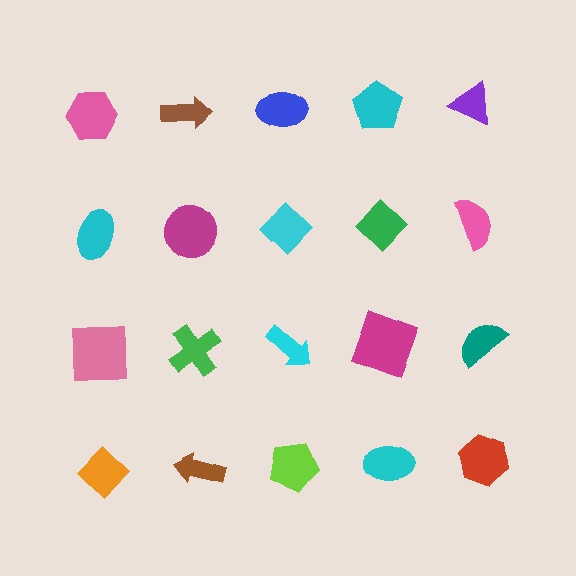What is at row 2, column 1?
A cyan ellipse.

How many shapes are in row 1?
5 shapes.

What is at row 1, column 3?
A blue ellipse.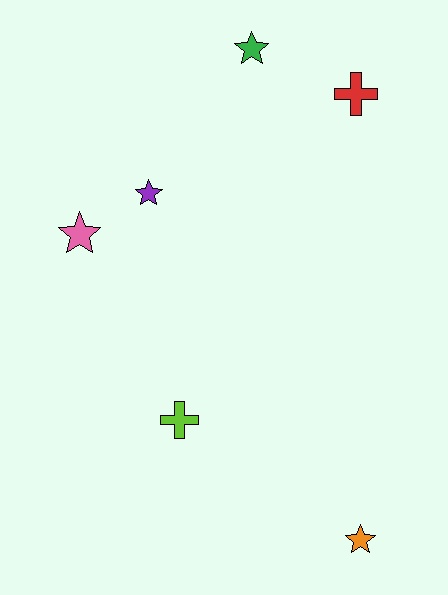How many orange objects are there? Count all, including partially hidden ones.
There is 1 orange object.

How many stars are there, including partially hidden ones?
There are 4 stars.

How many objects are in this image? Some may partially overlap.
There are 6 objects.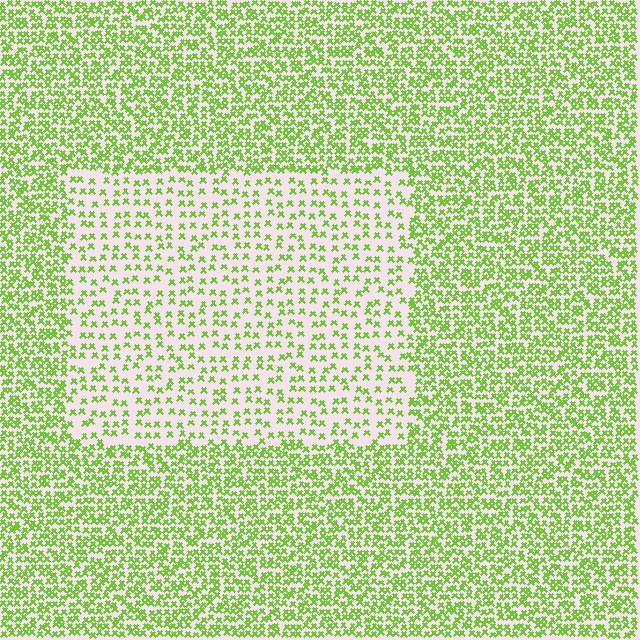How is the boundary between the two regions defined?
The boundary is defined by a change in element density (approximately 2.2x ratio). All elements are the same color, size, and shape.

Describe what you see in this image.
The image contains small lime elements arranged at two different densities. A rectangle-shaped region is visible where the elements are less densely packed than the surrounding area.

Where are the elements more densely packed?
The elements are more densely packed outside the rectangle boundary.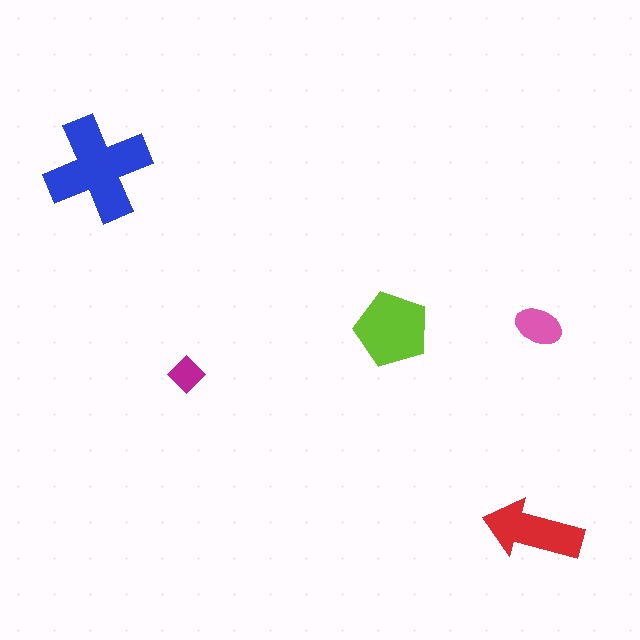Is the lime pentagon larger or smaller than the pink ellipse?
Larger.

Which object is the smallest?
The magenta diamond.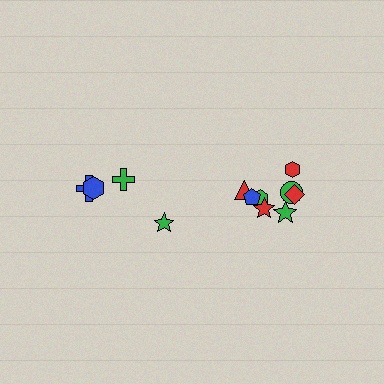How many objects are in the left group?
There are 4 objects.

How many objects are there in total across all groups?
There are 12 objects.